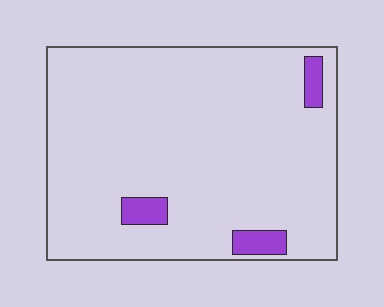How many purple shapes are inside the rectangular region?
3.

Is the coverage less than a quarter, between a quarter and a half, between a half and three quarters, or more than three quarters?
Less than a quarter.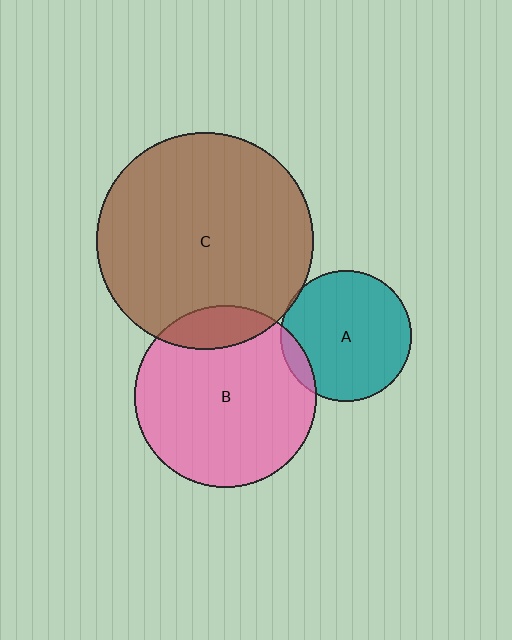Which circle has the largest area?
Circle C (brown).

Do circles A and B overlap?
Yes.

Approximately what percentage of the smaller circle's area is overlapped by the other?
Approximately 10%.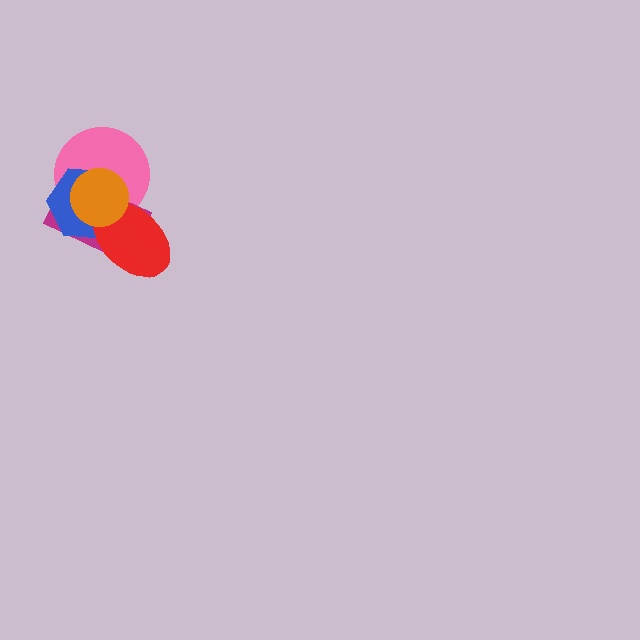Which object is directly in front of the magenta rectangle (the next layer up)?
The blue hexagon is directly in front of the magenta rectangle.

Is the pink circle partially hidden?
Yes, it is partially covered by another shape.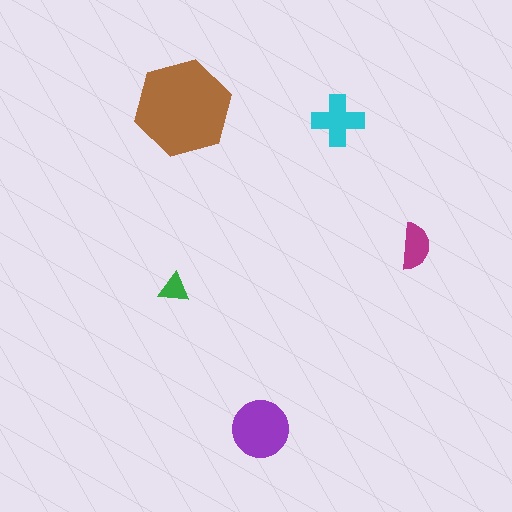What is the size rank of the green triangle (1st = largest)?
5th.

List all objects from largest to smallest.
The brown hexagon, the purple circle, the cyan cross, the magenta semicircle, the green triangle.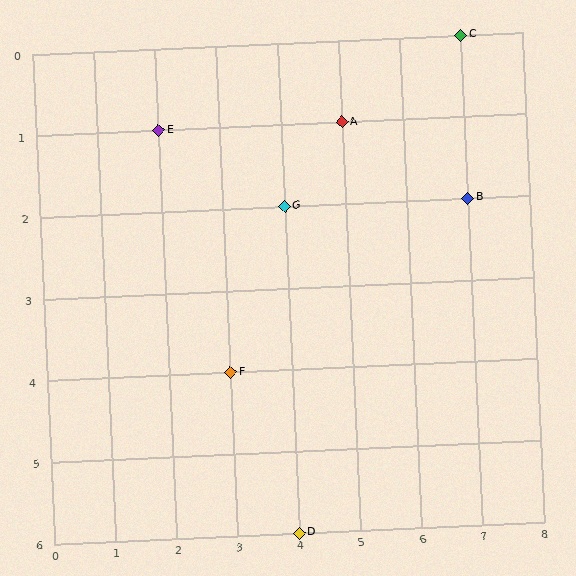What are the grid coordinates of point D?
Point D is at grid coordinates (4, 6).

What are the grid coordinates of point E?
Point E is at grid coordinates (2, 1).